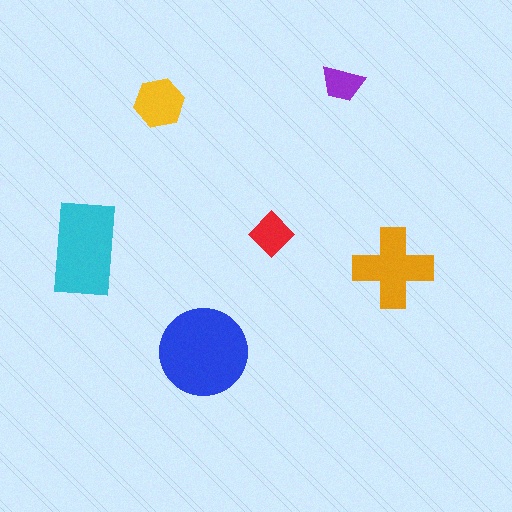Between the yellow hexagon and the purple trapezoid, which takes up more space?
The yellow hexagon.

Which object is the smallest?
The purple trapezoid.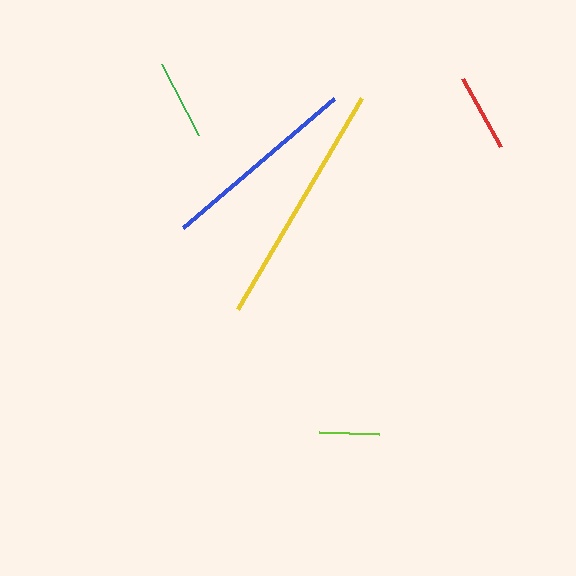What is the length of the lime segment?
The lime segment is approximately 60 pixels long.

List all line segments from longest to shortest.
From longest to shortest: yellow, blue, green, red, lime.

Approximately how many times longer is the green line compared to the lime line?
The green line is approximately 1.3 times the length of the lime line.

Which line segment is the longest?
The yellow line is the longest at approximately 245 pixels.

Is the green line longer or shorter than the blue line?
The blue line is longer than the green line.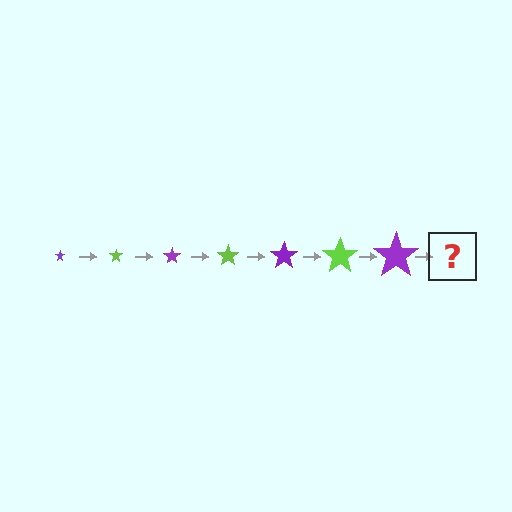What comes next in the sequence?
The next element should be a lime star, larger than the previous one.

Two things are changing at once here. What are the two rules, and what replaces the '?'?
The two rules are that the star grows larger each step and the color cycles through purple and lime. The '?' should be a lime star, larger than the previous one.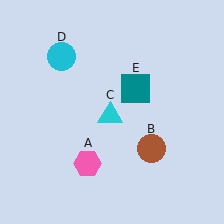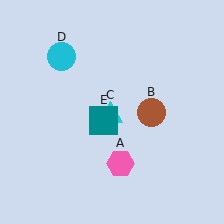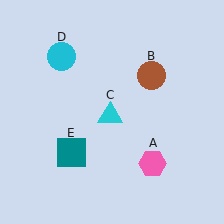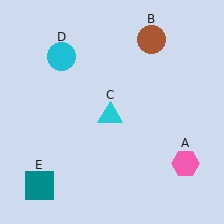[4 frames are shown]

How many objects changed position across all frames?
3 objects changed position: pink hexagon (object A), brown circle (object B), teal square (object E).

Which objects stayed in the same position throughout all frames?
Cyan triangle (object C) and cyan circle (object D) remained stationary.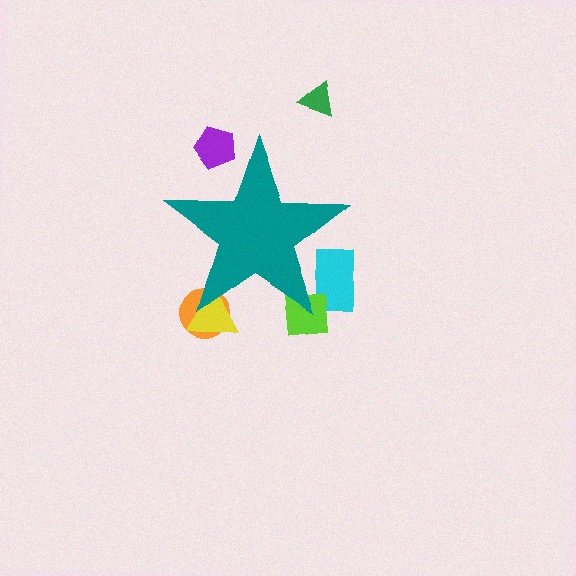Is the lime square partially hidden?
Yes, the lime square is partially hidden behind the teal star.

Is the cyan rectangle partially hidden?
Yes, the cyan rectangle is partially hidden behind the teal star.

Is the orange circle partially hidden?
Yes, the orange circle is partially hidden behind the teal star.